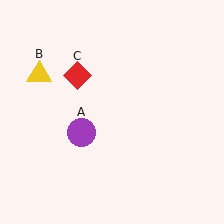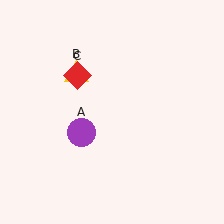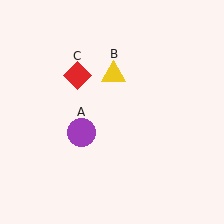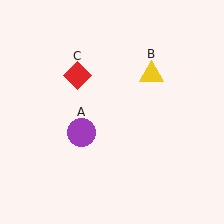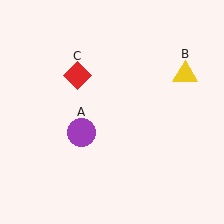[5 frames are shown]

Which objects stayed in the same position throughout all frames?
Purple circle (object A) and red diamond (object C) remained stationary.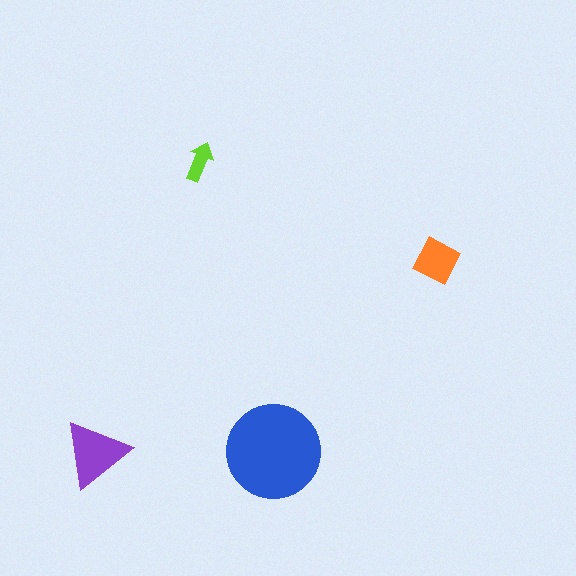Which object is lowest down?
The purple triangle is bottommost.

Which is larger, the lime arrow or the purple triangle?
The purple triangle.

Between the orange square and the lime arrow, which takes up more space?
The orange square.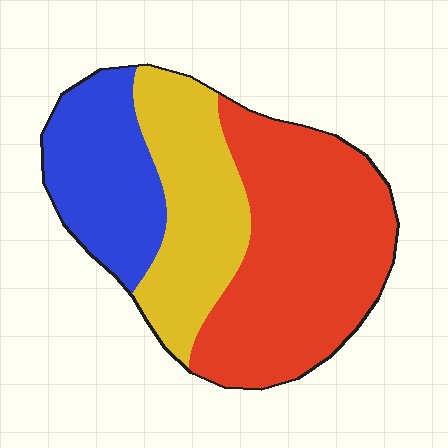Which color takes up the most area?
Red, at roughly 50%.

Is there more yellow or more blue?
Yellow.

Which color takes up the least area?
Blue, at roughly 25%.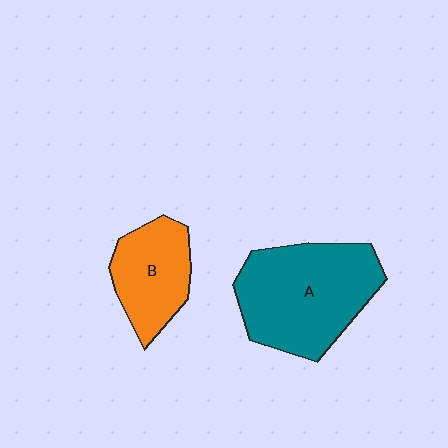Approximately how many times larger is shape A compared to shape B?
Approximately 1.8 times.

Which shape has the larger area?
Shape A (teal).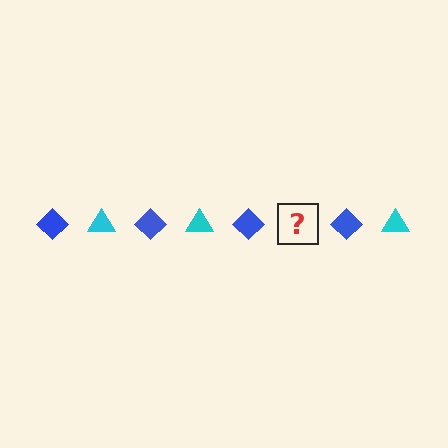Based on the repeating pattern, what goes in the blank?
The blank should be a cyan triangle.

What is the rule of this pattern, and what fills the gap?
The rule is that the pattern alternates between blue diamond and cyan triangle. The gap should be filled with a cyan triangle.